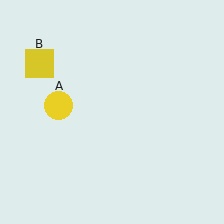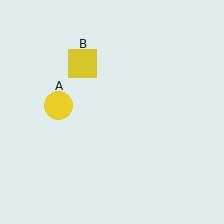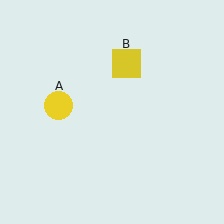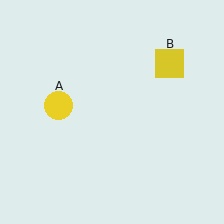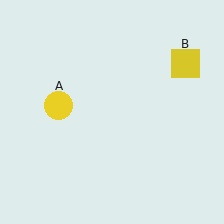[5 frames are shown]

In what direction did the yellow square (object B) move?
The yellow square (object B) moved right.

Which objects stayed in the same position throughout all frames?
Yellow circle (object A) remained stationary.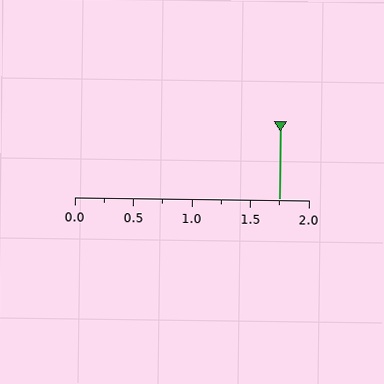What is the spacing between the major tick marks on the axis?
The major ticks are spaced 0.5 apart.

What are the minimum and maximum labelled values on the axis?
The axis runs from 0.0 to 2.0.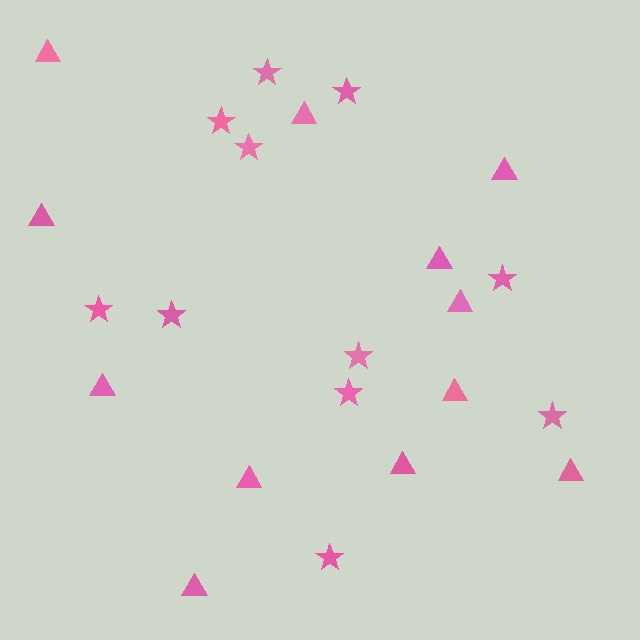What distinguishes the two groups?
There are 2 groups: one group of stars (11) and one group of triangles (12).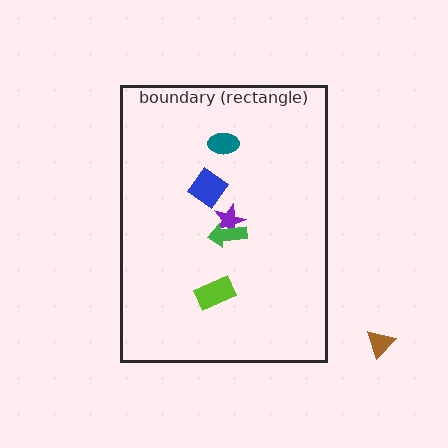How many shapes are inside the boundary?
5 inside, 1 outside.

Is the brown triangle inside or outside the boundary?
Outside.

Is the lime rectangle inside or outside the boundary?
Inside.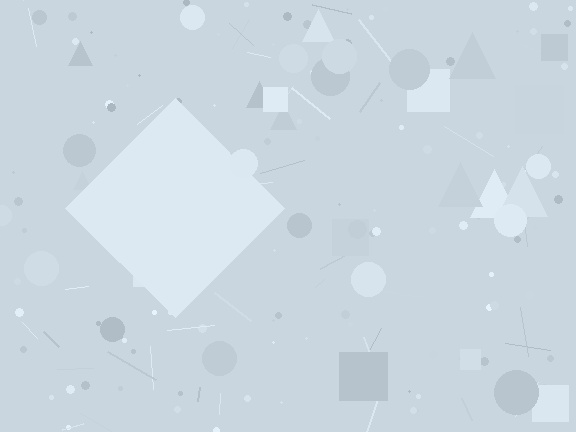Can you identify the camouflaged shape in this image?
The camouflaged shape is a diamond.